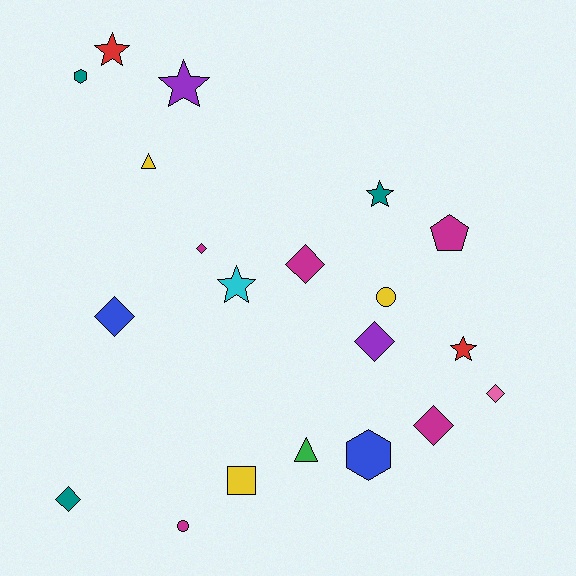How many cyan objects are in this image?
There is 1 cyan object.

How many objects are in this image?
There are 20 objects.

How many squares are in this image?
There is 1 square.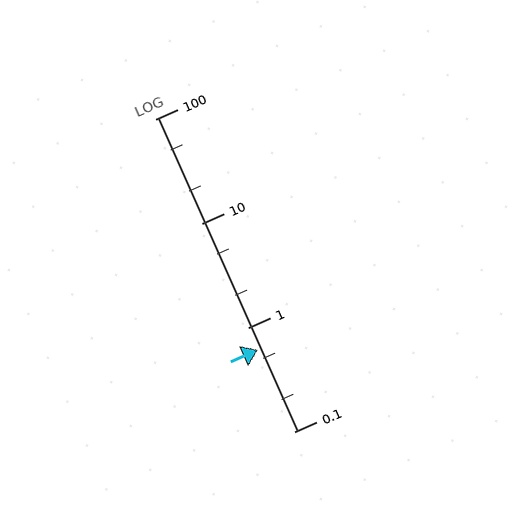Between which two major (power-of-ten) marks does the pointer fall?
The pointer is between 0.1 and 1.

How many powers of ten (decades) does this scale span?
The scale spans 3 decades, from 0.1 to 100.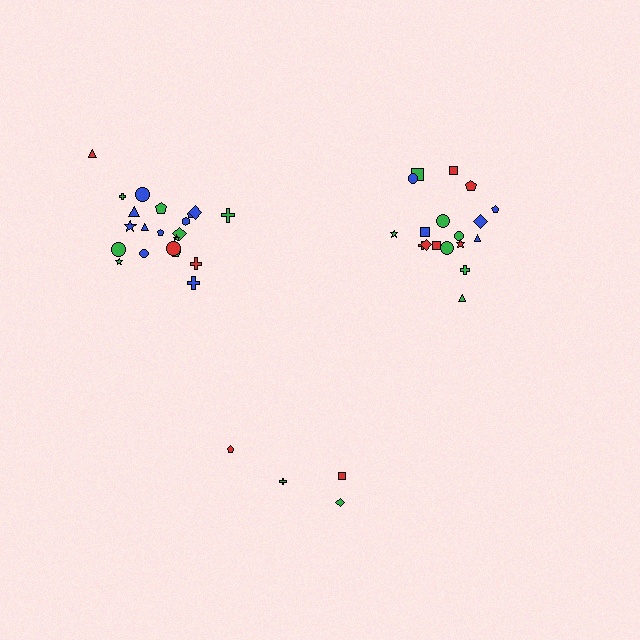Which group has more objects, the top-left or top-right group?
The top-left group.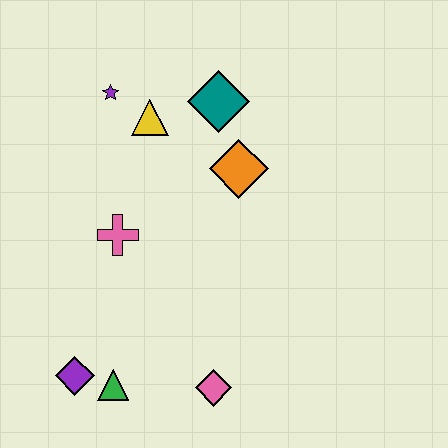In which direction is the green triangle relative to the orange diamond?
The green triangle is below the orange diamond.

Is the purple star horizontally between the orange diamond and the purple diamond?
Yes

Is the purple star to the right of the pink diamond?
No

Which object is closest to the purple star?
The yellow triangle is closest to the purple star.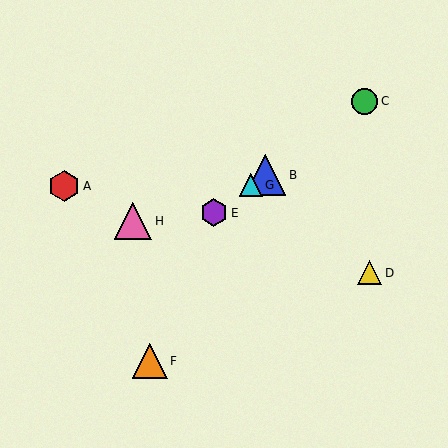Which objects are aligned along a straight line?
Objects B, C, E, G are aligned along a straight line.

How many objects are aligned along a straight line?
4 objects (B, C, E, G) are aligned along a straight line.